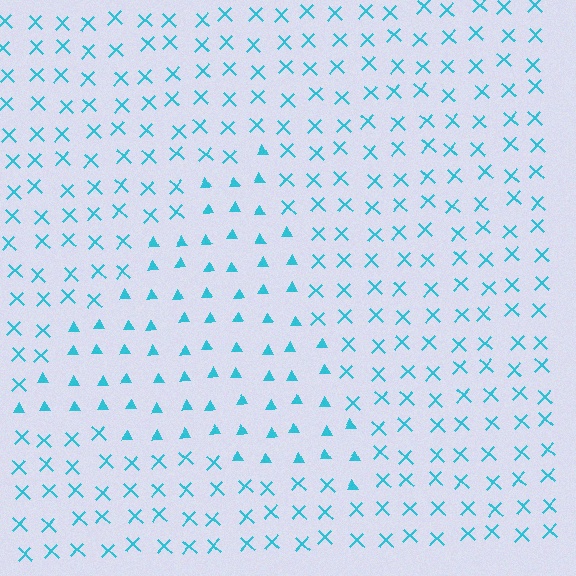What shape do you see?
I see a triangle.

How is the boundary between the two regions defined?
The boundary is defined by a change in element shape: triangles inside vs. X marks outside. All elements share the same color and spacing.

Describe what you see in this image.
The image is filled with small cyan elements arranged in a uniform grid. A triangle-shaped region contains triangles, while the surrounding area contains X marks. The boundary is defined purely by the change in element shape.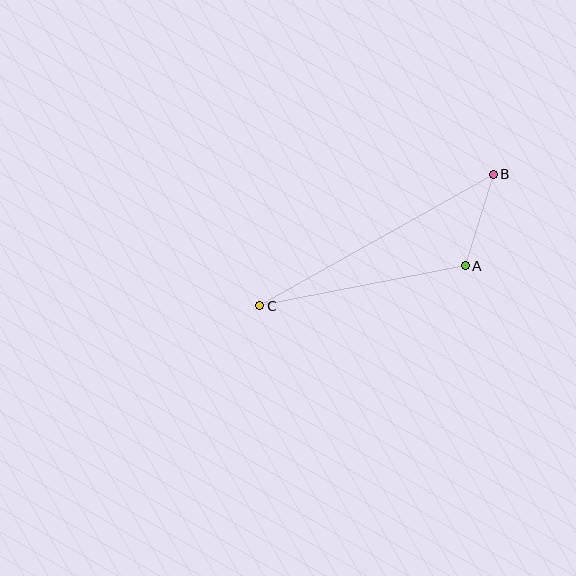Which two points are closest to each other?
Points A and B are closest to each other.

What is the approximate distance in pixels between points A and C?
The distance between A and C is approximately 209 pixels.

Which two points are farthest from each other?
Points B and C are farthest from each other.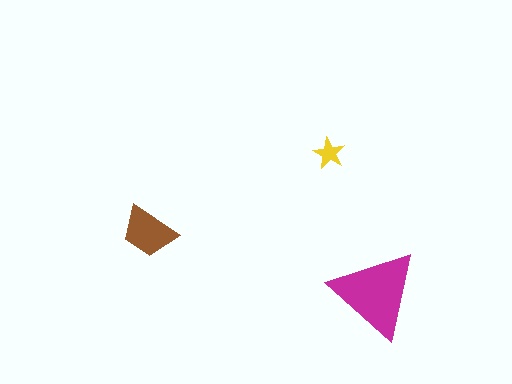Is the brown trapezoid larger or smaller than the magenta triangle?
Smaller.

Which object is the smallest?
The yellow star.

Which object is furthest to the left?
The brown trapezoid is leftmost.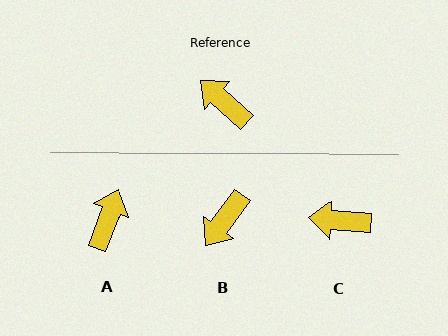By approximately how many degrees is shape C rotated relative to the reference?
Approximately 38 degrees counter-clockwise.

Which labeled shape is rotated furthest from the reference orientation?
B, about 96 degrees away.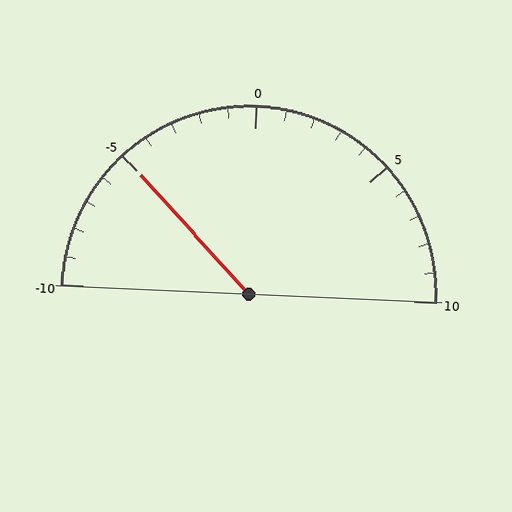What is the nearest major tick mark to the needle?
The nearest major tick mark is -5.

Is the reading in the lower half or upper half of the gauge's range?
The reading is in the lower half of the range (-10 to 10).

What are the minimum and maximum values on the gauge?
The gauge ranges from -10 to 10.